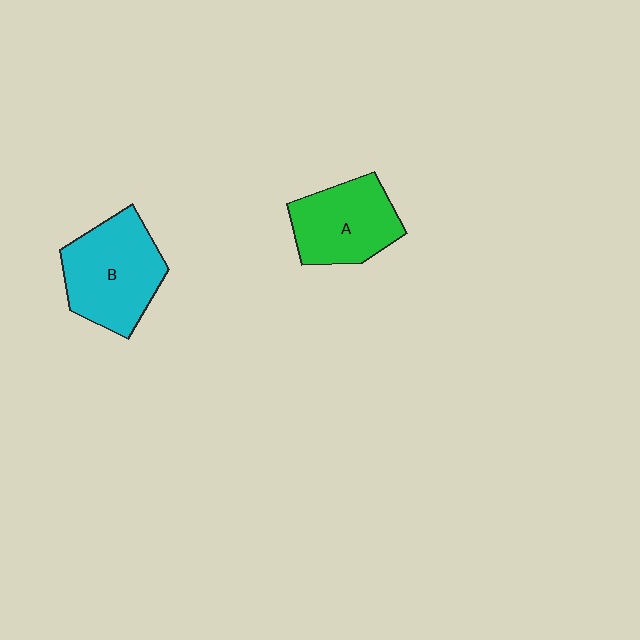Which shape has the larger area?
Shape B (cyan).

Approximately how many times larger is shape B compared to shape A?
Approximately 1.2 times.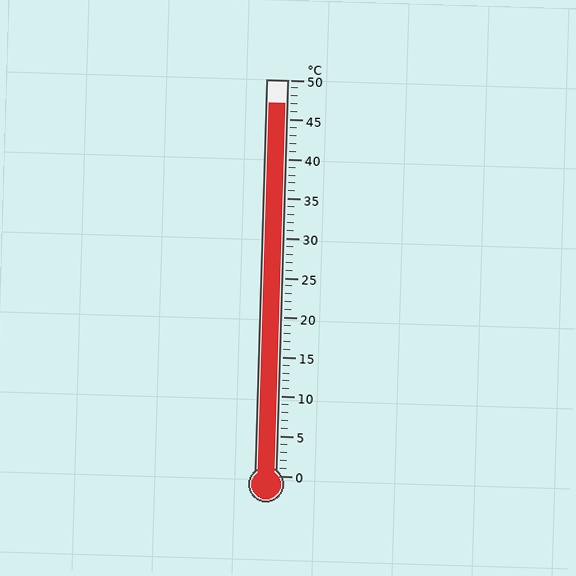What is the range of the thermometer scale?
The thermometer scale ranges from 0°C to 50°C.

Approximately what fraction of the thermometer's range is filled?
The thermometer is filled to approximately 95% of its range.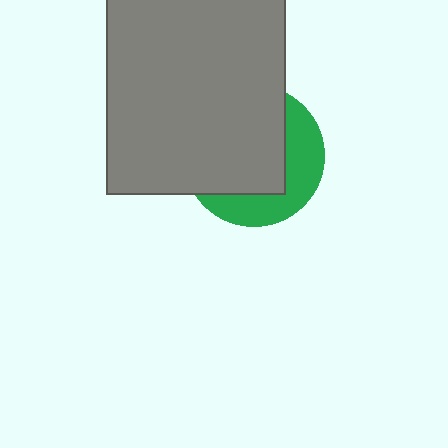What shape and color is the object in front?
The object in front is a gray rectangle.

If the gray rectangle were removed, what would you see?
You would see the complete green circle.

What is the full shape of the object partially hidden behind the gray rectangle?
The partially hidden object is a green circle.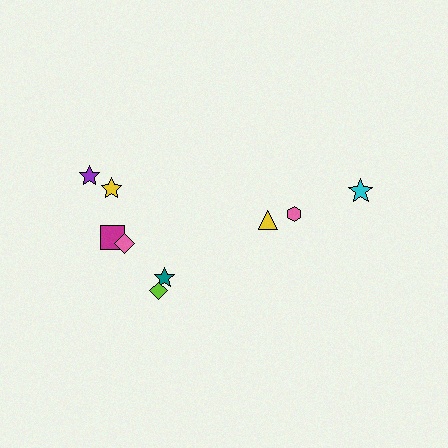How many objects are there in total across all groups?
There are 9 objects.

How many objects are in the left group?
There are 6 objects.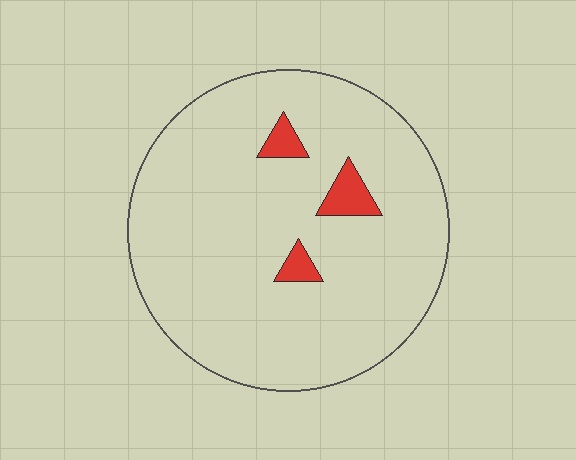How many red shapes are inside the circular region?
3.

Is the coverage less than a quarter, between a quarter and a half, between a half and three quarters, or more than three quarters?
Less than a quarter.